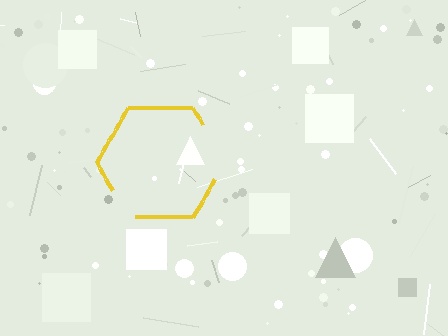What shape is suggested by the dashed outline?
The dashed outline suggests a hexagon.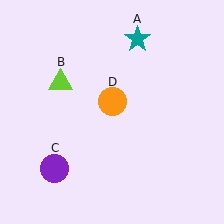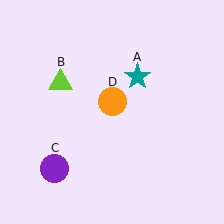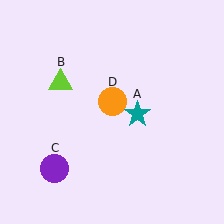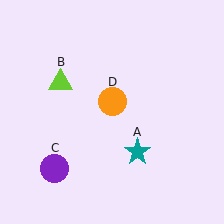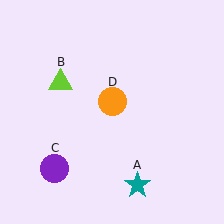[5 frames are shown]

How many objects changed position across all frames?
1 object changed position: teal star (object A).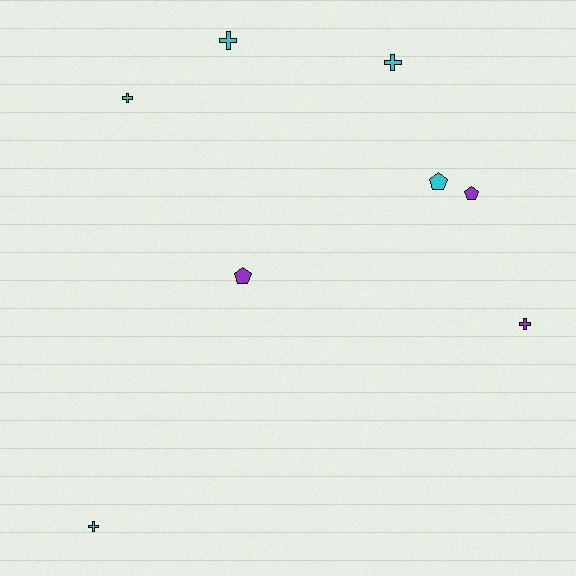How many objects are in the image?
There are 8 objects.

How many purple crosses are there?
There is 1 purple cross.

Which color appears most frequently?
Cyan, with 5 objects.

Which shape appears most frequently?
Cross, with 5 objects.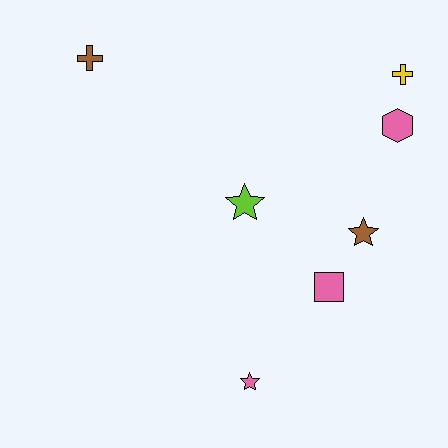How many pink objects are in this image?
There are 3 pink objects.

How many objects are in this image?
There are 7 objects.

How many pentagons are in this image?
There are no pentagons.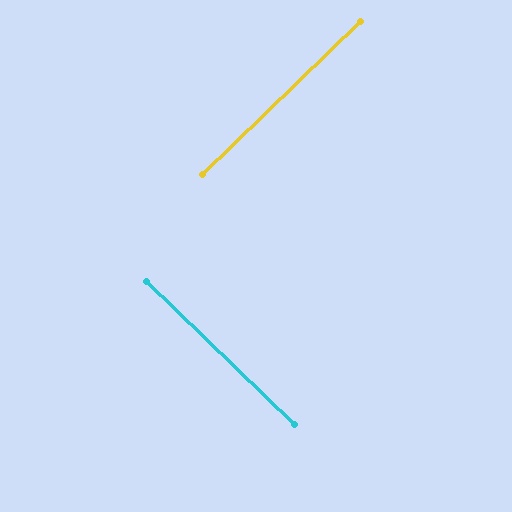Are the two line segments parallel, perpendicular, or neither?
Perpendicular — they meet at approximately 88°.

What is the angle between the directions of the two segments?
Approximately 88 degrees.